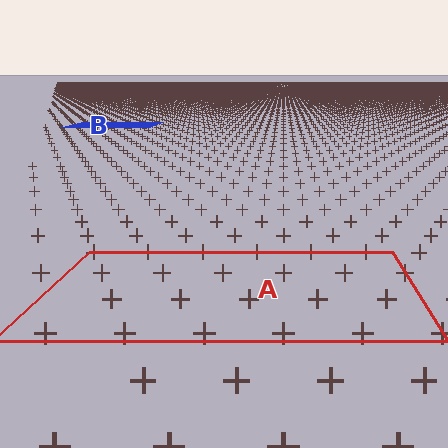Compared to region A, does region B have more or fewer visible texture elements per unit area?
Region B has more texture elements per unit area — they are packed more densely because it is farther away.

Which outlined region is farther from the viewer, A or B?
Region B is farther from the viewer — the texture elements inside it appear smaller and more densely packed.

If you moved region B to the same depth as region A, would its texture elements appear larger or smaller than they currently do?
They would appear larger. At a closer depth, the same texture elements are projected at a bigger on-screen size.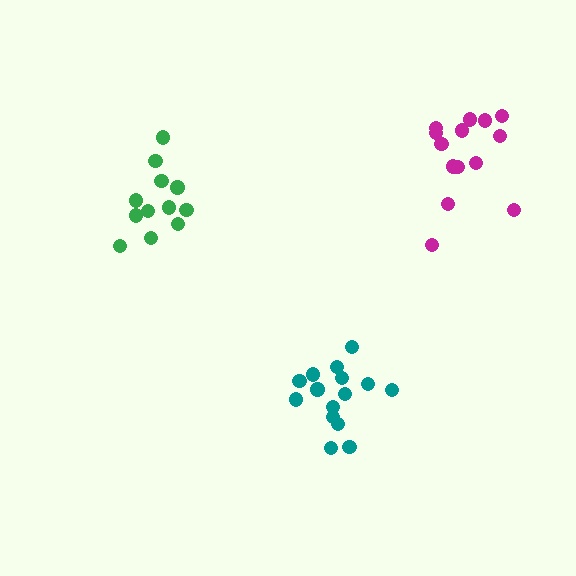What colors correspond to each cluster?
The clusters are colored: teal, green, magenta.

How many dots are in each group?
Group 1: 15 dots, Group 2: 12 dots, Group 3: 14 dots (41 total).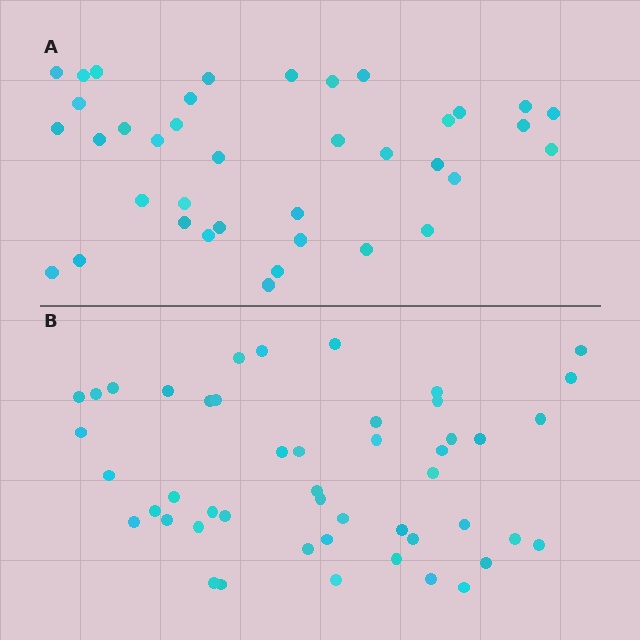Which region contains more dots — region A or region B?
Region B (the bottom region) has more dots.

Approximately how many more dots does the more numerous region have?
Region B has roughly 10 or so more dots than region A.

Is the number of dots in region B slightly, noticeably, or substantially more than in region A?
Region B has noticeably more, but not dramatically so. The ratio is roughly 1.3 to 1.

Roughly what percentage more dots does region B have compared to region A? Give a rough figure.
About 25% more.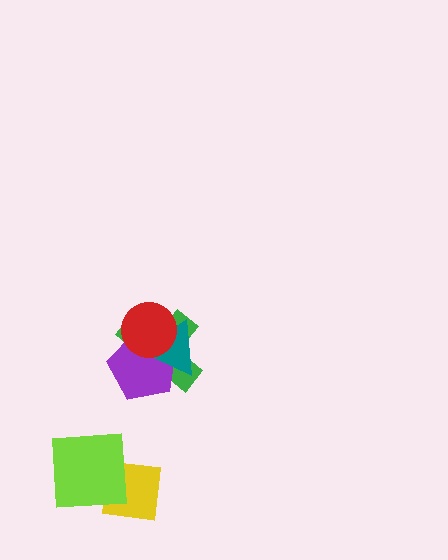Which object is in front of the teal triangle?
The red circle is in front of the teal triangle.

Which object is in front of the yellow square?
The lime square is in front of the yellow square.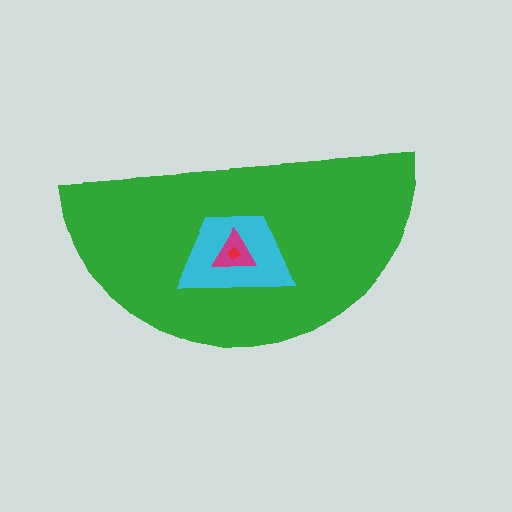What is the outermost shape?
The green semicircle.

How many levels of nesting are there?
4.